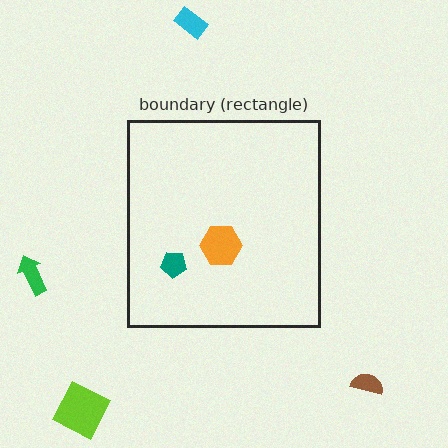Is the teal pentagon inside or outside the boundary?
Inside.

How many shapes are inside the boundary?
2 inside, 4 outside.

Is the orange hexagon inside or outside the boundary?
Inside.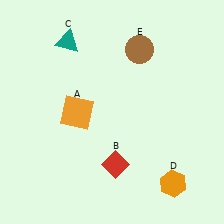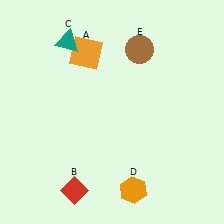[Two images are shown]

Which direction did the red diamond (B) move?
The red diamond (B) moved left.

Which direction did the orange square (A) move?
The orange square (A) moved up.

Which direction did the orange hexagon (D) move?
The orange hexagon (D) moved left.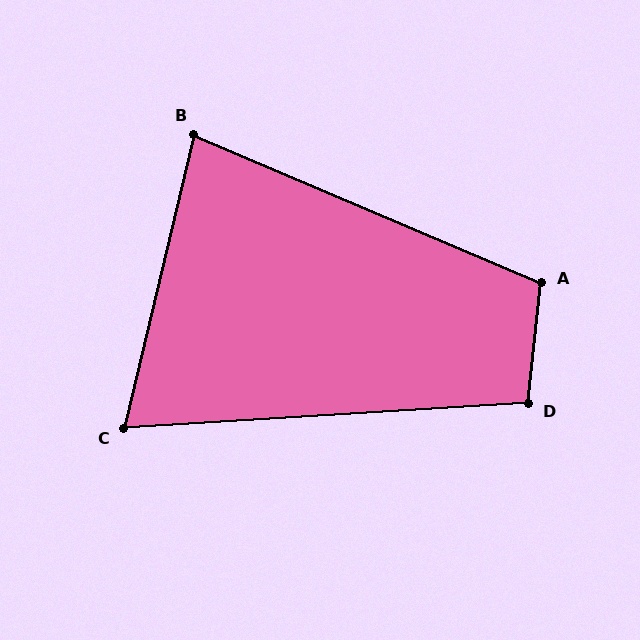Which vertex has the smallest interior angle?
C, at approximately 73 degrees.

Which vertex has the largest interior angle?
A, at approximately 107 degrees.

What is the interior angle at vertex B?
Approximately 80 degrees (acute).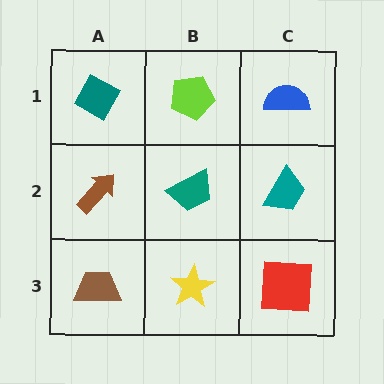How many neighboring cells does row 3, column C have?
2.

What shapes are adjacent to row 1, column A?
A brown arrow (row 2, column A), a lime pentagon (row 1, column B).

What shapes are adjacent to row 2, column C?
A blue semicircle (row 1, column C), a red square (row 3, column C), a teal trapezoid (row 2, column B).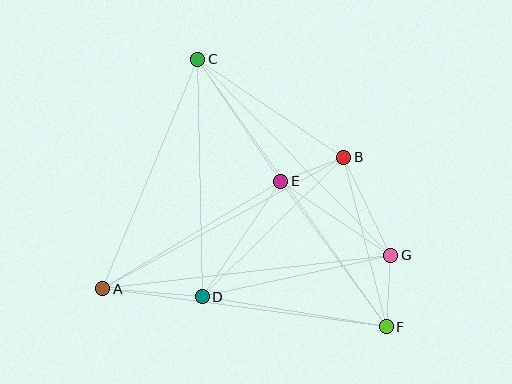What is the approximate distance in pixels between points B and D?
The distance between B and D is approximately 199 pixels.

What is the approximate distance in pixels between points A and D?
The distance between A and D is approximately 100 pixels.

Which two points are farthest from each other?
Points C and F are farthest from each other.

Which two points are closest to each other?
Points B and E are closest to each other.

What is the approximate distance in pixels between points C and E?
The distance between C and E is approximately 147 pixels.